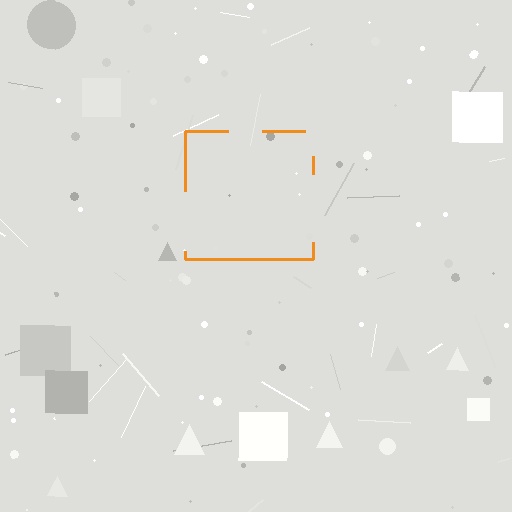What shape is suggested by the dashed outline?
The dashed outline suggests a square.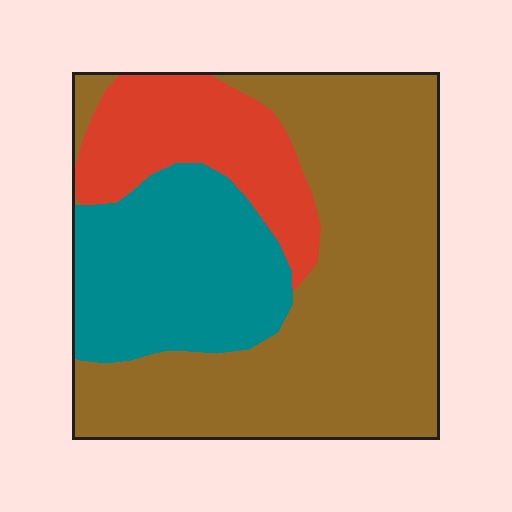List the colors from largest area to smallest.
From largest to smallest: brown, teal, red.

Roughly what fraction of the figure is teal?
Teal takes up about one quarter (1/4) of the figure.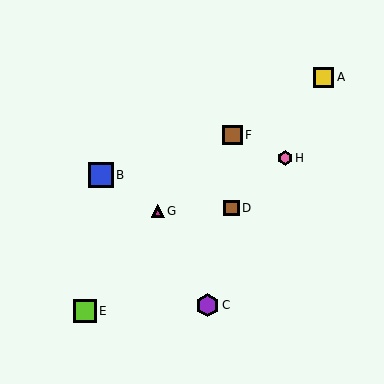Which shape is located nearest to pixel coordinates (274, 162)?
The pink hexagon (labeled H) at (285, 158) is nearest to that location.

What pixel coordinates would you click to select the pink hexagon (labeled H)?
Click at (285, 158) to select the pink hexagon H.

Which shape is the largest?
The blue square (labeled B) is the largest.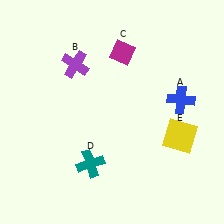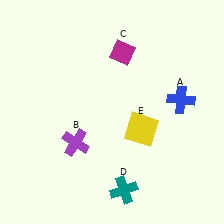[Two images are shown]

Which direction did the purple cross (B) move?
The purple cross (B) moved down.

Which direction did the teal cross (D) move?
The teal cross (D) moved right.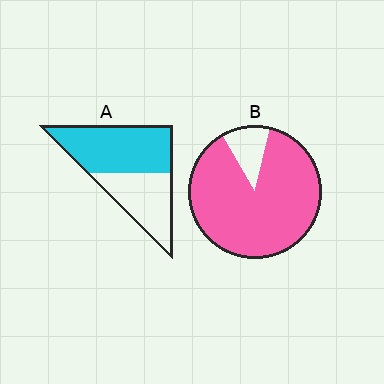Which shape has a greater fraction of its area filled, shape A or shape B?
Shape B.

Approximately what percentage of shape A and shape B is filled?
A is approximately 60% and B is approximately 90%.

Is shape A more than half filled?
Yes.